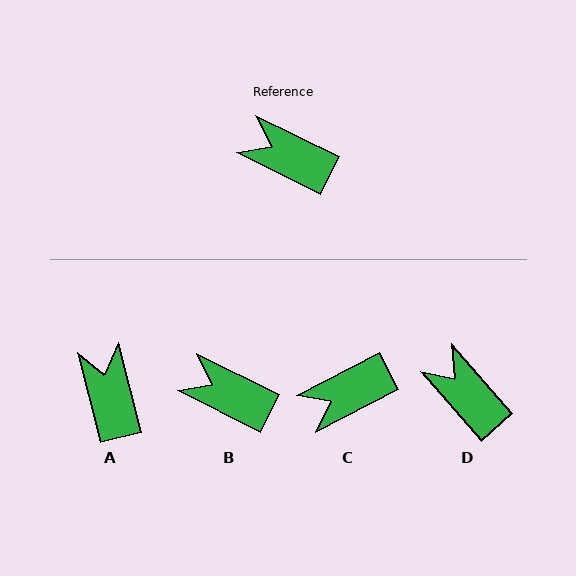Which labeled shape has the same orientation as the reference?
B.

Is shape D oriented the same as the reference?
No, it is off by about 23 degrees.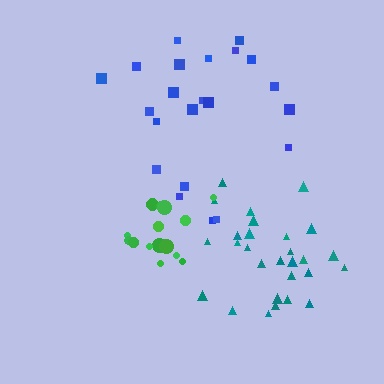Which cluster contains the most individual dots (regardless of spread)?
Teal (28).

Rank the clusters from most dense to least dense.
green, teal, blue.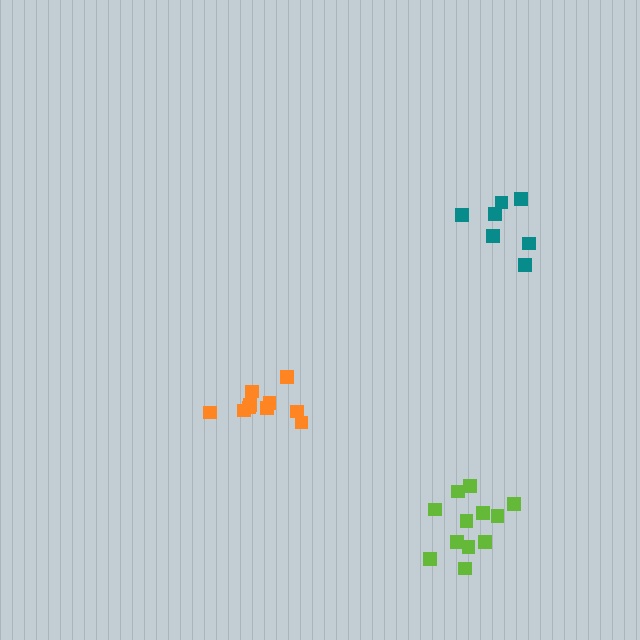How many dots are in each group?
Group 1: 12 dots, Group 2: 7 dots, Group 3: 10 dots (29 total).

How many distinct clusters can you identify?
There are 3 distinct clusters.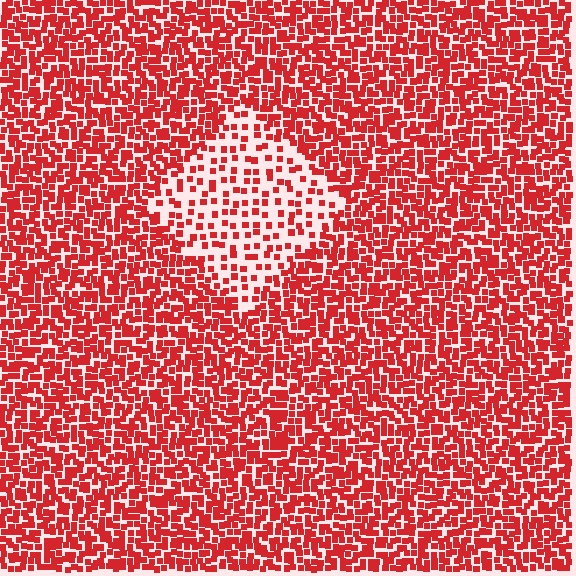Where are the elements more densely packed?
The elements are more densely packed outside the diamond boundary.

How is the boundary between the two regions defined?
The boundary is defined by a change in element density (approximately 2.4x ratio). All elements are the same color, size, and shape.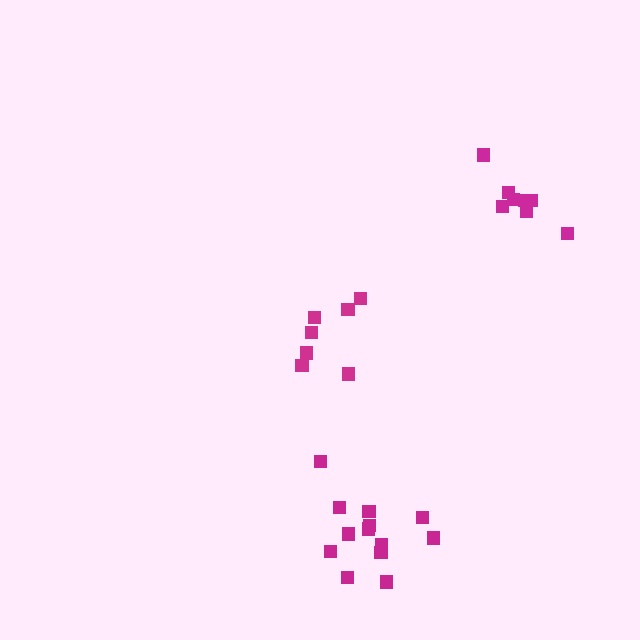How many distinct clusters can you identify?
There are 3 distinct clusters.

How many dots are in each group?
Group 1: 7 dots, Group 2: 8 dots, Group 3: 13 dots (28 total).